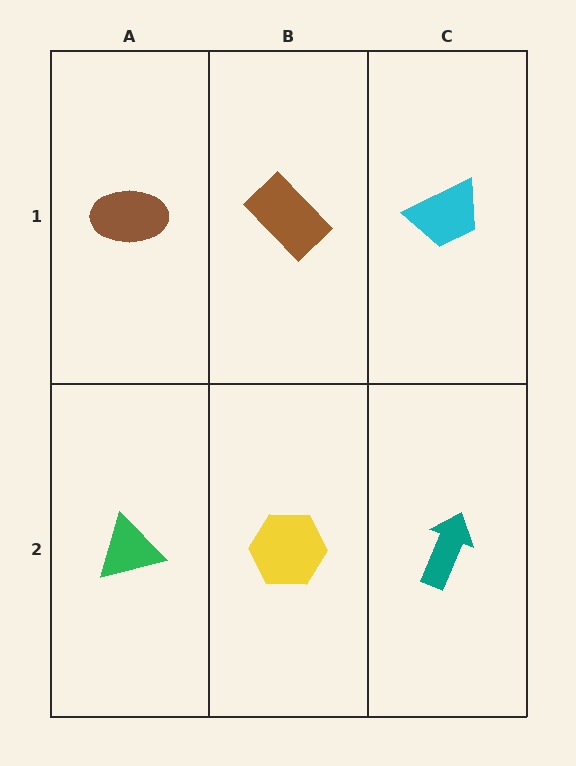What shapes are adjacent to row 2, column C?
A cyan trapezoid (row 1, column C), a yellow hexagon (row 2, column B).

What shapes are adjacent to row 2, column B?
A brown rectangle (row 1, column B), a green triangle (row 2, column A), a teal arrow (row 2, column C).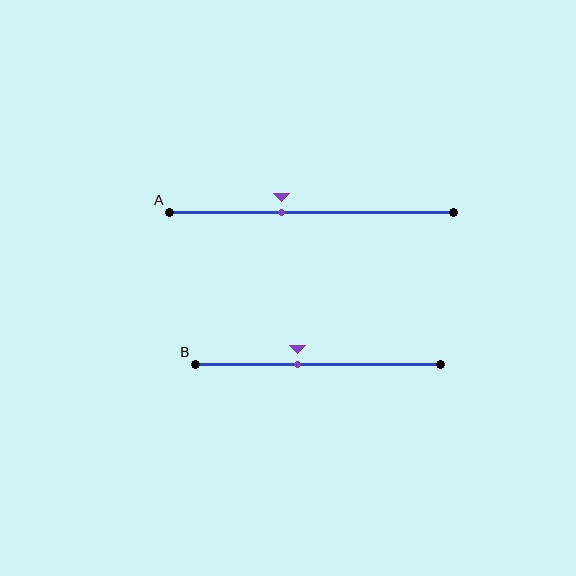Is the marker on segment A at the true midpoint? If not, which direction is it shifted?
No, the marker on segment A is shifted to the left by about 11% of the segment length.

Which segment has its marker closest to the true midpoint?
Segment B has its marker closest to the true midpoint.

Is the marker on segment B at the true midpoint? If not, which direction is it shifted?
No, the marker on segment B is shifted to the left by about 8% of the segment length.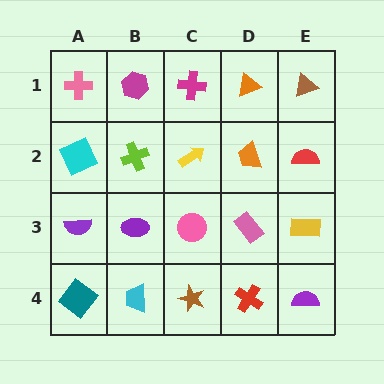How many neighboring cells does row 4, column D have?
3.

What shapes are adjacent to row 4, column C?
A pink circle (row 3, column C), a cyan trapezoid (row 4, column B), a red cross (row 4, column D).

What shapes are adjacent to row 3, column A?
A cyan square (row 2, column A), a teal diamond (row 4, column A), a purple ellipse (row 3, column B).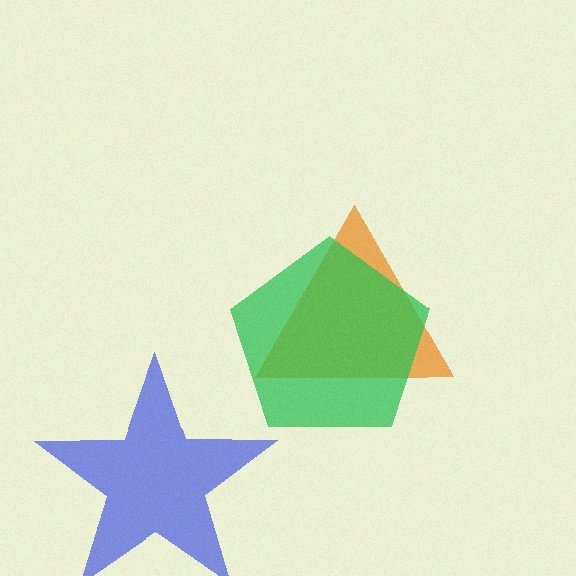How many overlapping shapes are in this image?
There are 3 overlapping shapes in the image.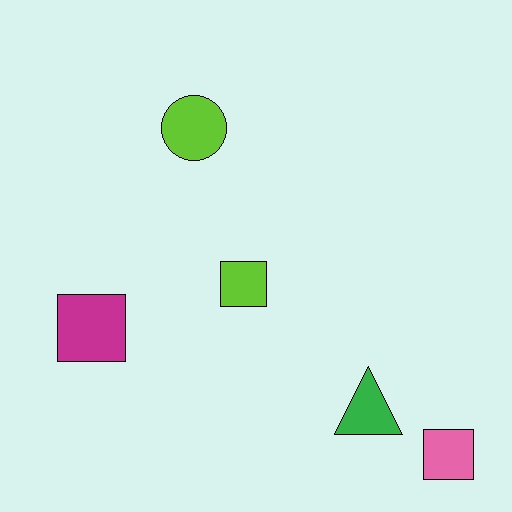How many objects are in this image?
There are 5 objects.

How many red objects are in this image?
There are no red objects.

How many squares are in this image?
There are 3 squares.